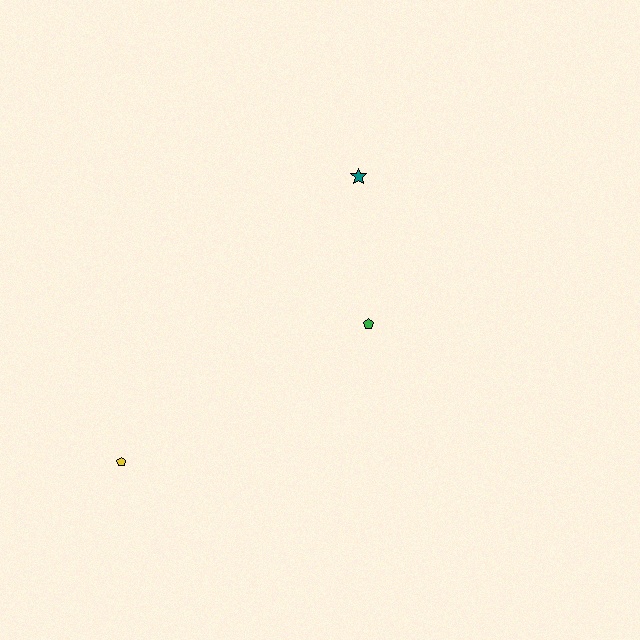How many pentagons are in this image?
There are 2 pentagons.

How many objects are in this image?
There are 3 objects.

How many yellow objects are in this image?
There is 1 yellow object.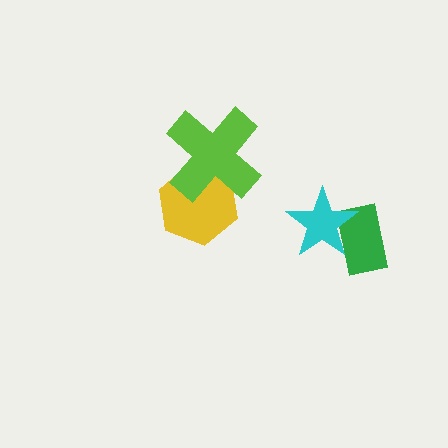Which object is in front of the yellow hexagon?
The lime cross is in front of the yellow hexagon.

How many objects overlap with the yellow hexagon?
1 object overlaps with the yellow hexagon.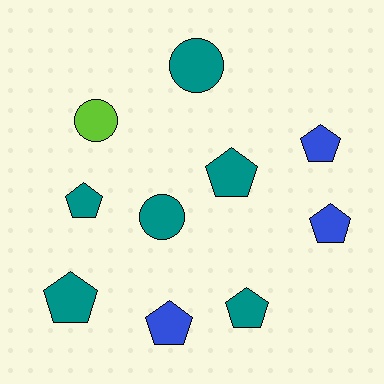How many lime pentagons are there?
There are no lime pentagons.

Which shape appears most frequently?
Pentagon, with 7 objects.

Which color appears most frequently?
Teal, with 6 objects.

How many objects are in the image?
There are 10 objects.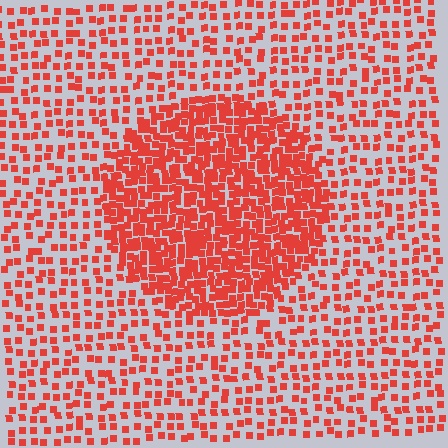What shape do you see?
I see a circle.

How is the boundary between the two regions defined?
The boundary is defined by a change in element density (approximately 2.4x ratio). All elements are the same color, size, and shape.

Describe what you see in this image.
The image contains small red elements arranged at two different densities. A circle-shaped region is visible where the elements are more densely packed than the surrounding area.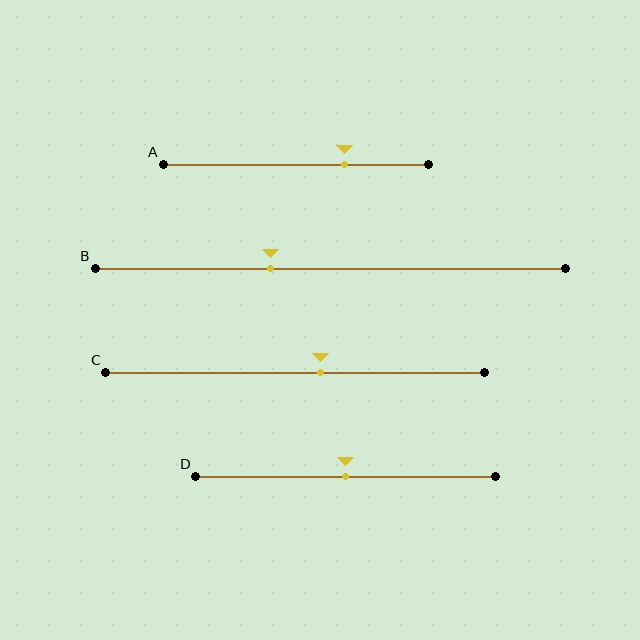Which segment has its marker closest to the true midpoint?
Segment D has its marker closest to the true midpoint.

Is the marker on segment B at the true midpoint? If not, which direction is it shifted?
No, the marker on segment B is shifted to the left by about 13% of the segment length.